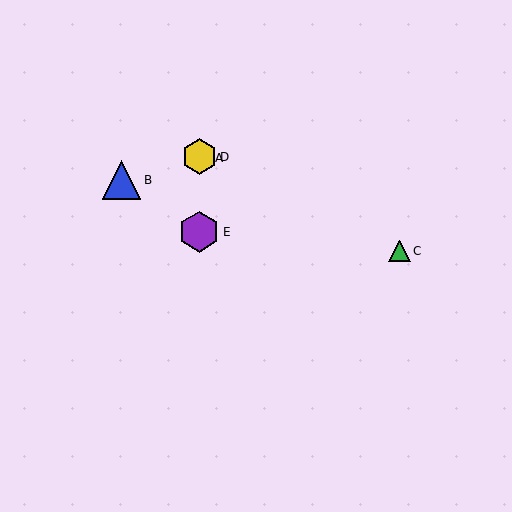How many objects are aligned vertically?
3 objects (A, D, E) are aligned vertically.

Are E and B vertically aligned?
No, E is at x≈199 and B is at x≈122.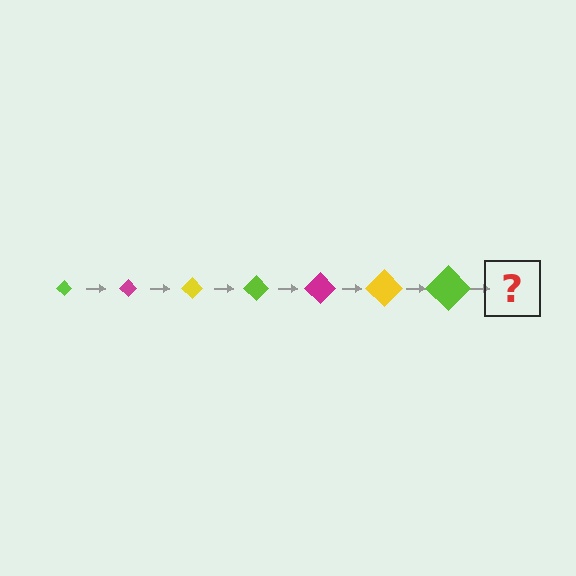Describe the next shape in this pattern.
It should be a magenta diamond, larger than the previous one.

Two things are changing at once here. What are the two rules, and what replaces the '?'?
The two rules are that the diamond grows larger each step and the color cycles through lime, magenta, and yellow. The '?' should be a magenta diamond, larger than the previous one.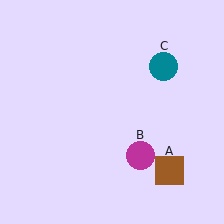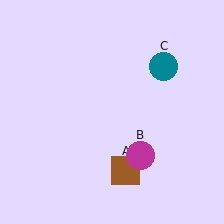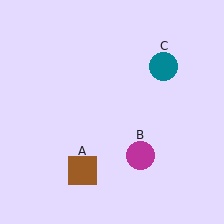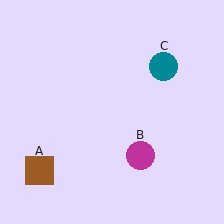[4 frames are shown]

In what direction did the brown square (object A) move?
The brown square (object A) moved left.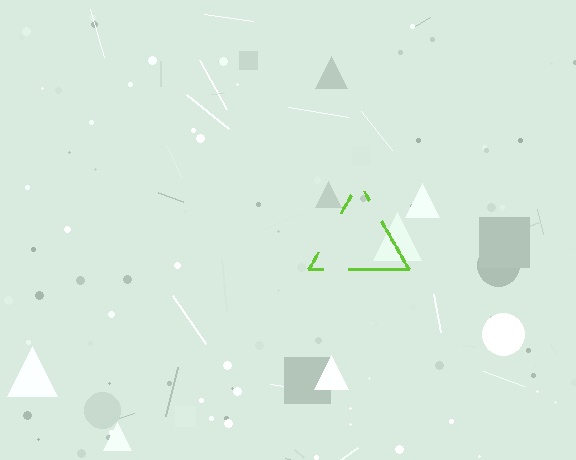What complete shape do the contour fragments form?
The contour fragments form a triangle.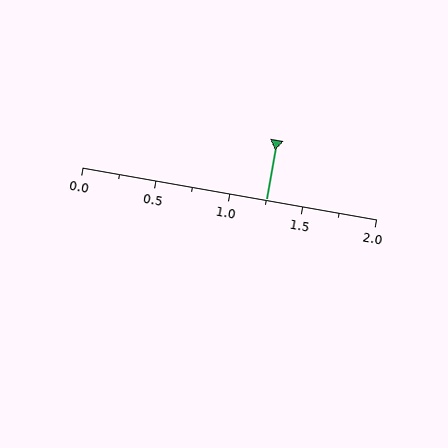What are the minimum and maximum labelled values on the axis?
The axis runs from 0.0 to 2.0.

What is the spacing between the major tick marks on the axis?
The major ticks are spaced 0.5 apart.